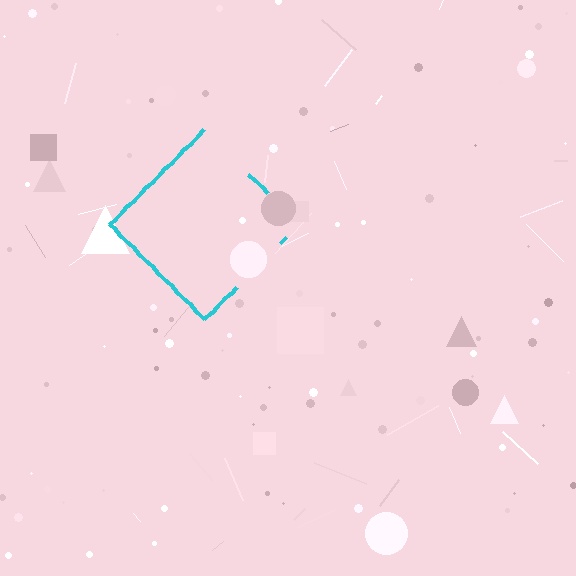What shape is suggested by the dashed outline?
The dashed outline suggests a diamond.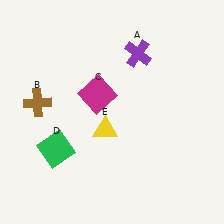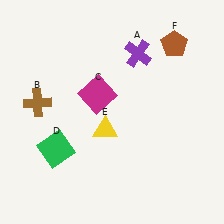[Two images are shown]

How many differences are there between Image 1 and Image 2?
There is 1 difference between the two images.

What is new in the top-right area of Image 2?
A brown pentagon (F) was added in the top-right area of Image 2.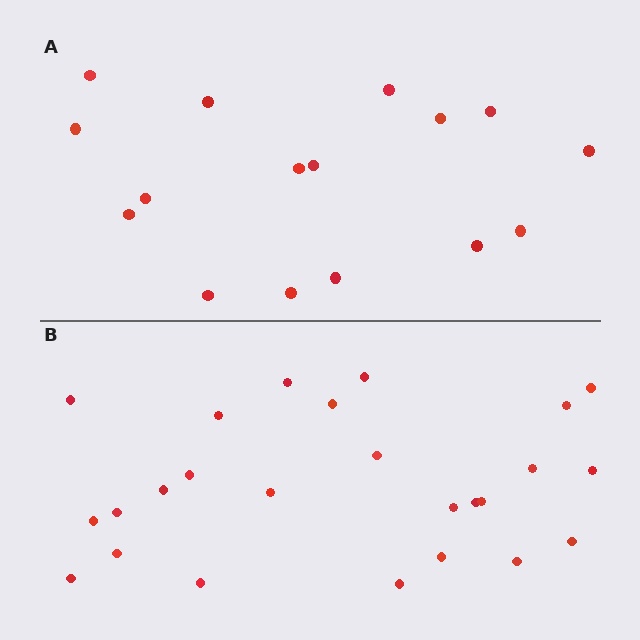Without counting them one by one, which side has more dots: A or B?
Region B (the bottom region) has more dots.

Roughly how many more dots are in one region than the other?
Region B has roughly 8 or so more dots than region A.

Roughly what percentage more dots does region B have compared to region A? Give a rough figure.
About 55% more.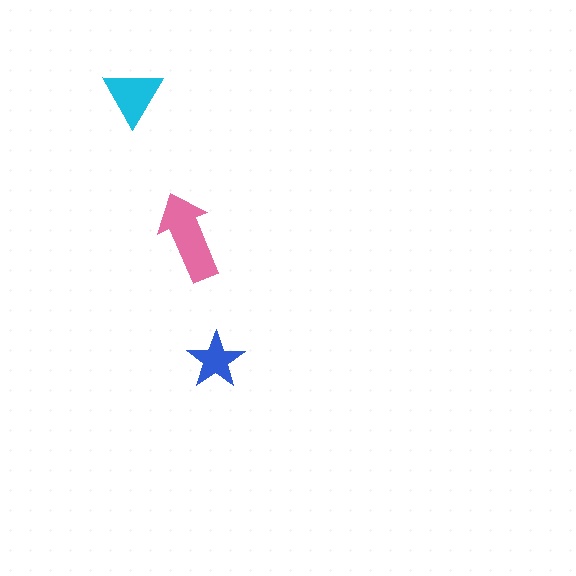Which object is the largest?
The pink arrow.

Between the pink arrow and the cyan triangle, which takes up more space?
The pink arrow.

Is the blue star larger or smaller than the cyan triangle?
Smaller.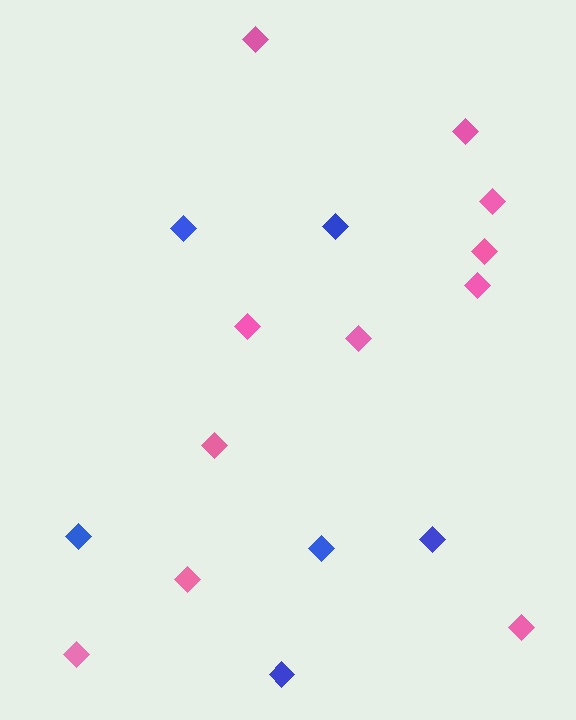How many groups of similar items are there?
There are 2 groups: one group of pink diamonds (11) and one group of blue diamonds (6).